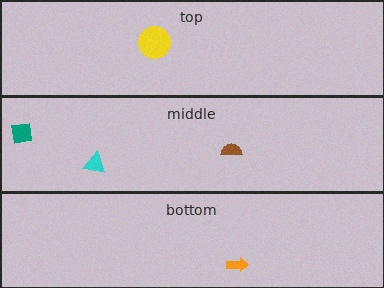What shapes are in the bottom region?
The orange arrow.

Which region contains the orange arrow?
The bottom region.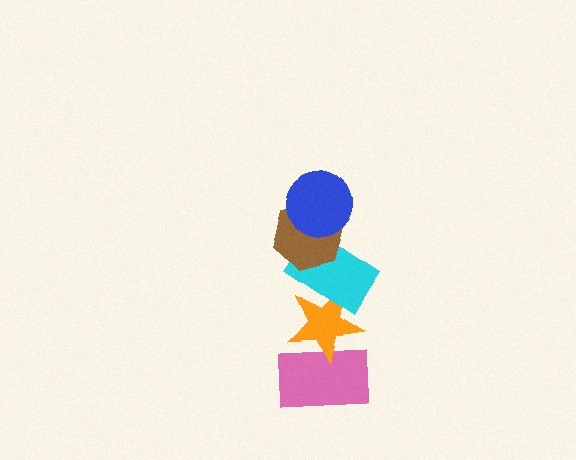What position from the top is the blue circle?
The blue circle is 1st from the top.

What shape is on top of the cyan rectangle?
The brown hexagon is on top of the cyan rectangle.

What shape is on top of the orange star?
The cyan rectangle is on top of the orange star.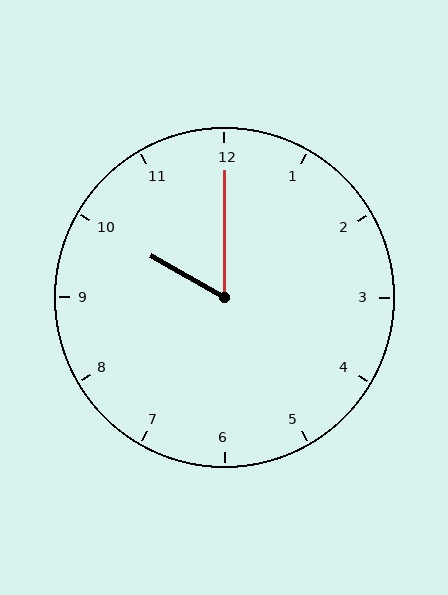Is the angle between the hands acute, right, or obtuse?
It is acute.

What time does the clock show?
10:00.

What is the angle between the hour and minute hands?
Approximately 60 degrees.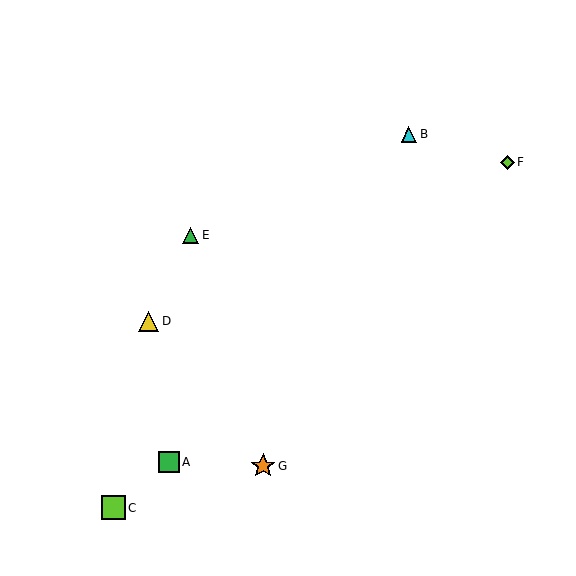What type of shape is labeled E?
Shape E is a green triangle.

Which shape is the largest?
The orange star (labeled G) is the largest.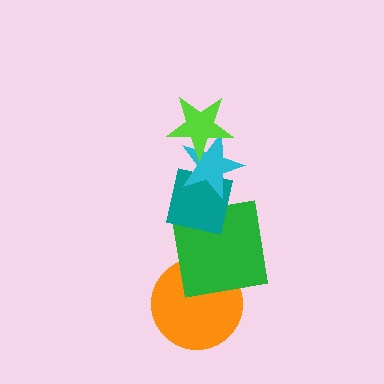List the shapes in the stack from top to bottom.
From top to bottom: the lime star, the cyan star, the teal square, the green square, the orange circle.